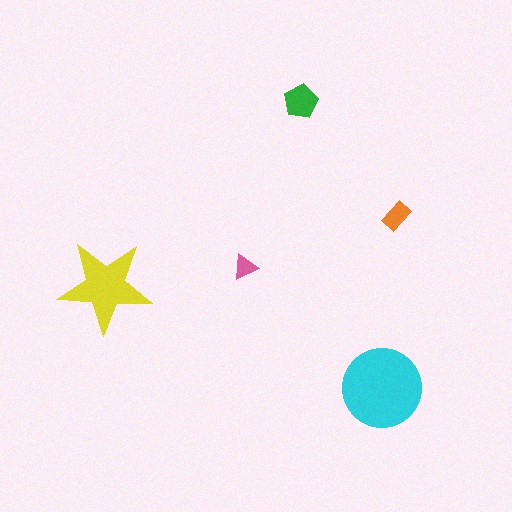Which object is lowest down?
The cyan circle is bottommost.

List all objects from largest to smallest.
The cyan circle, the yellow star, the green pentagon, the orange rectangle, the pink triangle.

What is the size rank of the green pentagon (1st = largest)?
3rd.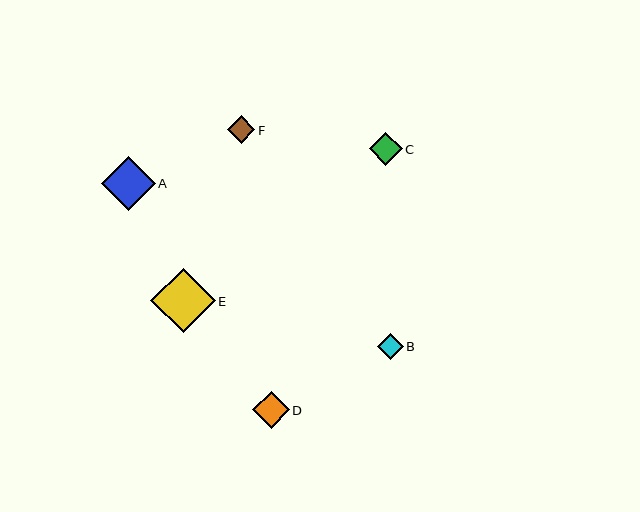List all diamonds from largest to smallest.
From largest to smallest: E, A, D, C, F, B.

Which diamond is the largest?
Diamond E is the largest with a size of approximately 64 pixels.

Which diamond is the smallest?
Diamond B is the smallest with a size of approximately 26 pixels.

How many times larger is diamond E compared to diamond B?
Diamond E is approximately 2.5 times the size of diamond B.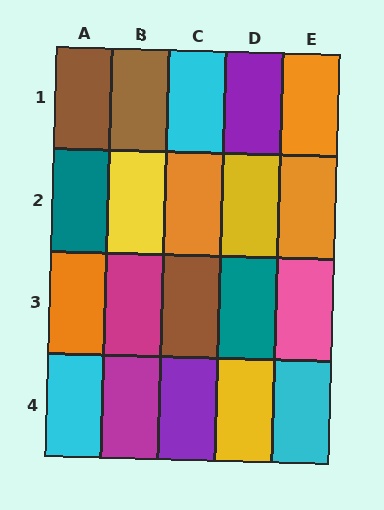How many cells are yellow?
3 cells are yellow.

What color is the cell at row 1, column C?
Cyan.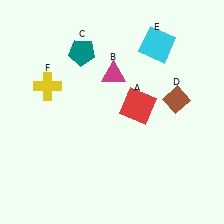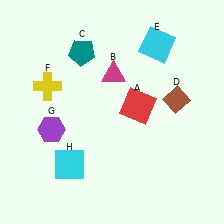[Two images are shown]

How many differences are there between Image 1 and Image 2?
There are 2 differences between the two images.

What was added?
A purple hexagon (G), a cyan square (H) were added in Image 2.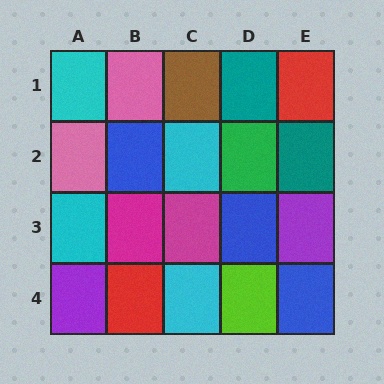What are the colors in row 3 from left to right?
Cyan, magenta, magenta, blue, purple.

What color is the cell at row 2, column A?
Pink.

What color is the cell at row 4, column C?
Cyan.